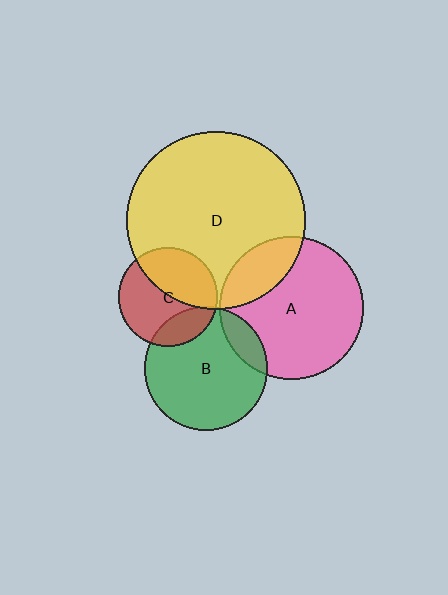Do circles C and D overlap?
Yes.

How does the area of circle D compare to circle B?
Approximately 2.1 times.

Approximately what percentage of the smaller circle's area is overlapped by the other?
Approximately 40%.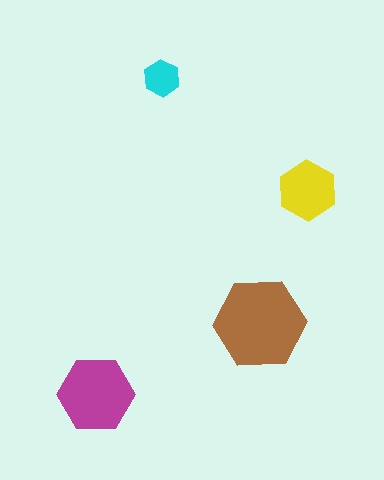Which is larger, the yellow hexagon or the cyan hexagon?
The yellow one.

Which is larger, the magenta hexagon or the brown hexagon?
The brown one.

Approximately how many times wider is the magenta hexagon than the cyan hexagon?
About 2 times wider.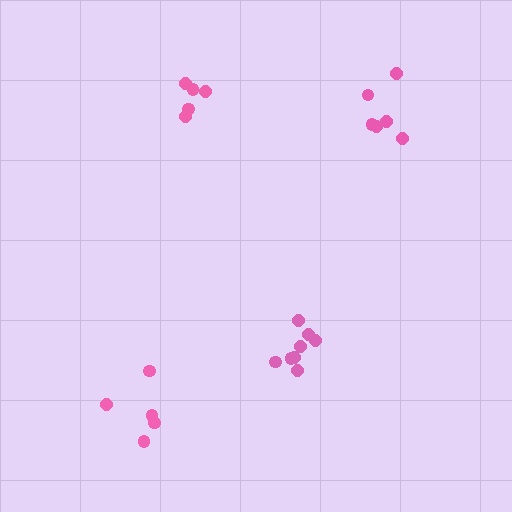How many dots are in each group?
Group 1: 5 dots, Group 2: 8 dots, Group 3: 6 dots, Group 4: 5 dots (24 total).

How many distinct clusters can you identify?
There are 4 distinct clusters.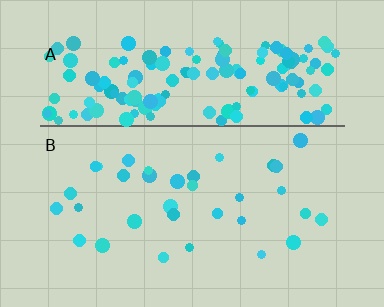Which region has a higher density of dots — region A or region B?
A (the top).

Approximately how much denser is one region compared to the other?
Approximately 5.1× — region A over region B.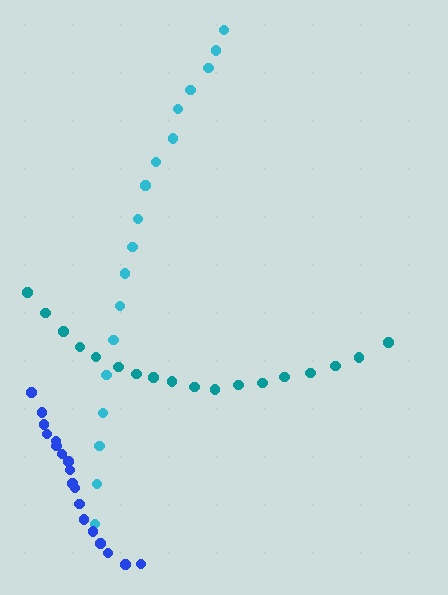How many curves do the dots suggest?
There are 3 distinct paths.